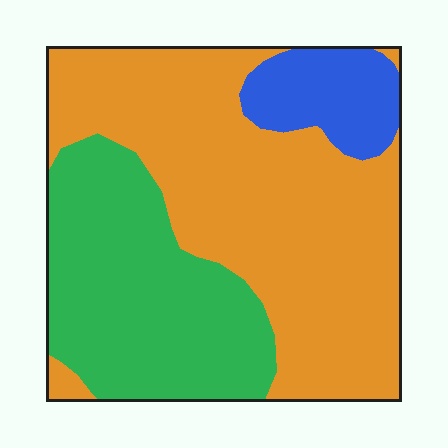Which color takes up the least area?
Blue, at roughly 10%.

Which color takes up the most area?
Orange, at roughly 55%.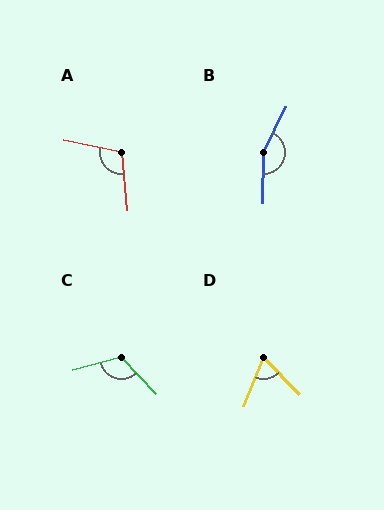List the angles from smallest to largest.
D (67°), A (107°), C (119°), B (155°).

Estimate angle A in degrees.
Approximately 107 degrees.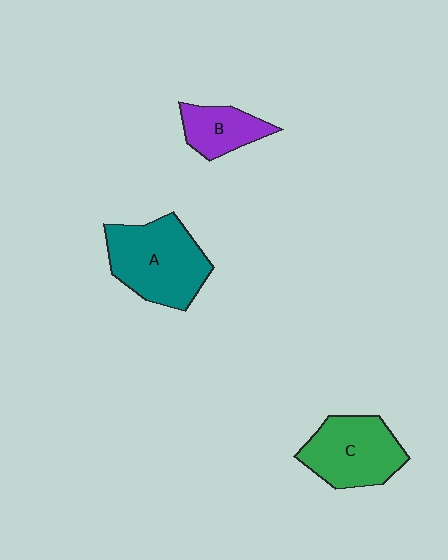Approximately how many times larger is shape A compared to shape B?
Approximately 2.0 times.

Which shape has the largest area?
Shape A (teal).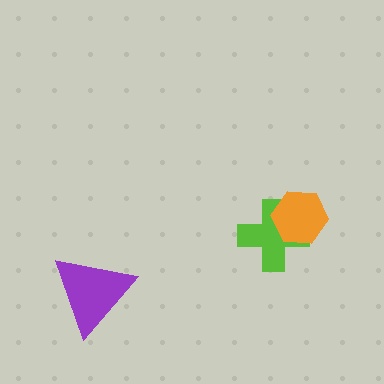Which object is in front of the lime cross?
The orange hexagon is in front of the lime cross.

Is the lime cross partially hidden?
Yes, it is partially covered by another shape.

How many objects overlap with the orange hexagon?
1 object overlaps with the orange hexagon.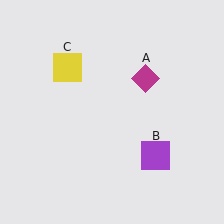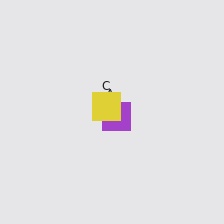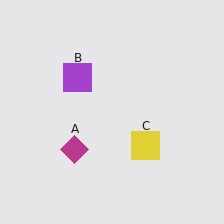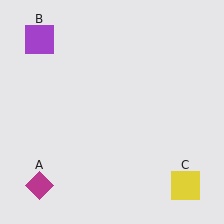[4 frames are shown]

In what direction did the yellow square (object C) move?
The yellow square (object C) moved down and to the right.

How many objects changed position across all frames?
3 objects changed position: magenta diamond (object A), purple square (object B), yellow square (object C).